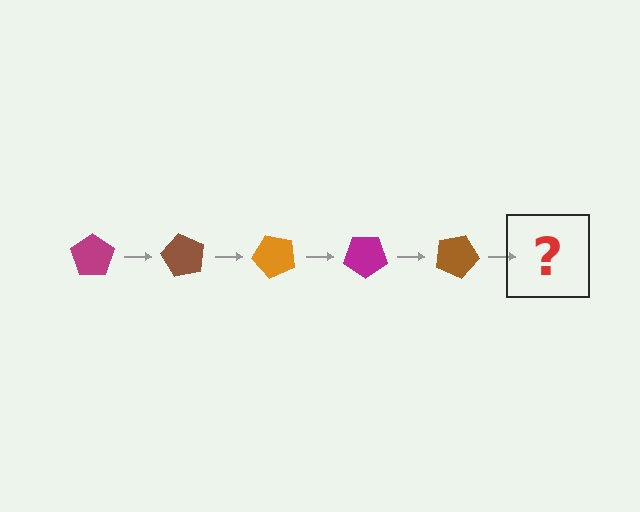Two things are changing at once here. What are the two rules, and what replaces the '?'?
The two rules are that it rotates 60 degrees each step and the color cycles through magenta, brown, and orange. The '?' should be an orange pentagon, rotated 300 degrees from the start.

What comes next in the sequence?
The next element should be an orange pentagon, rotated 300 degrees from the start.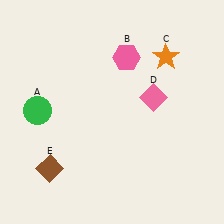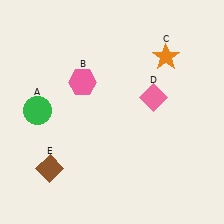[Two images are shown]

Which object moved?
The pink hexagon (B) moved left.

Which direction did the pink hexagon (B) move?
The pink hexagon (B) moved left.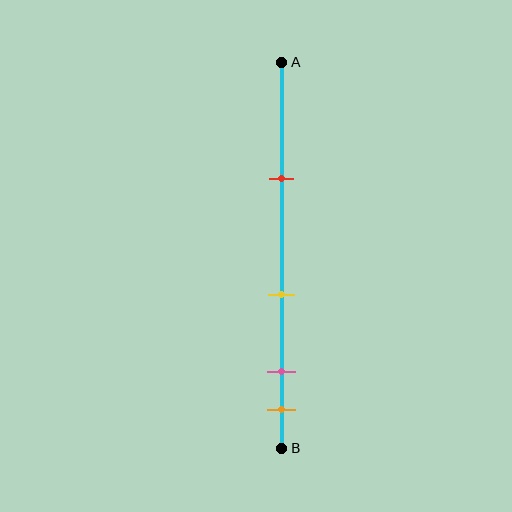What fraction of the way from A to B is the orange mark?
The orange mark is approximately 90% (0.9) of the way from A to B.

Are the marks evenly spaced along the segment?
No, the marks are not evenly spaced.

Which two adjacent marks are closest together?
The pink and orange marks are the closest adjacent pair.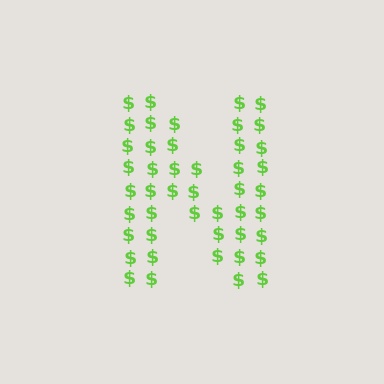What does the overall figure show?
The overall figure shows the letter N.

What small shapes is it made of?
It is made of small dollar signs.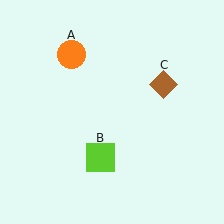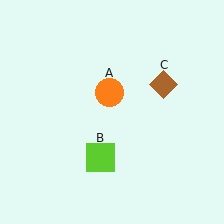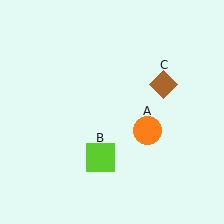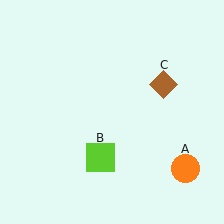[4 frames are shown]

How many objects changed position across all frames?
1 object changed position: orange circle (object A).